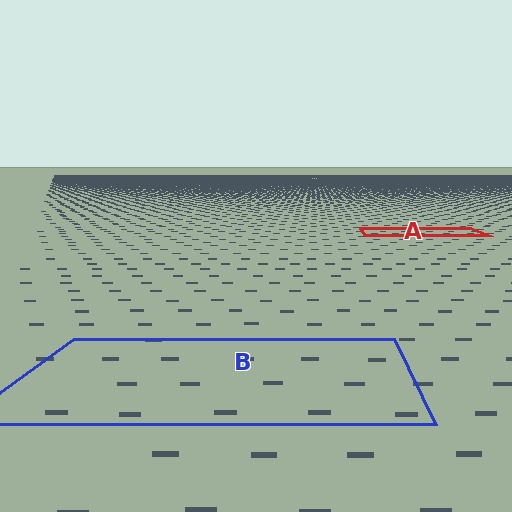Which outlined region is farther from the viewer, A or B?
Region A is farther from the viewer — the texture elements inside it appear smaller and more densely packed.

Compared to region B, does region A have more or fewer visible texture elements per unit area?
Region A has more texture elements per unit area — they are packed more densely because it is farther away.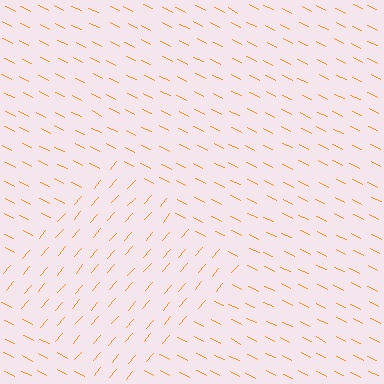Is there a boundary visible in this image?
Yes, there is a texture boundary formed by a change in line orientation.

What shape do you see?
I see a diamond.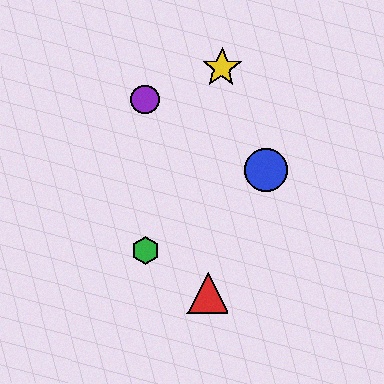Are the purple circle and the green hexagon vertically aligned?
Yes, both are at x≈145.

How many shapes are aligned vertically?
2 shapes (the green hexagon, the purple circle) are aligned vertically.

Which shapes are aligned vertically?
The green hexagon, the purple circle are aligned vertically.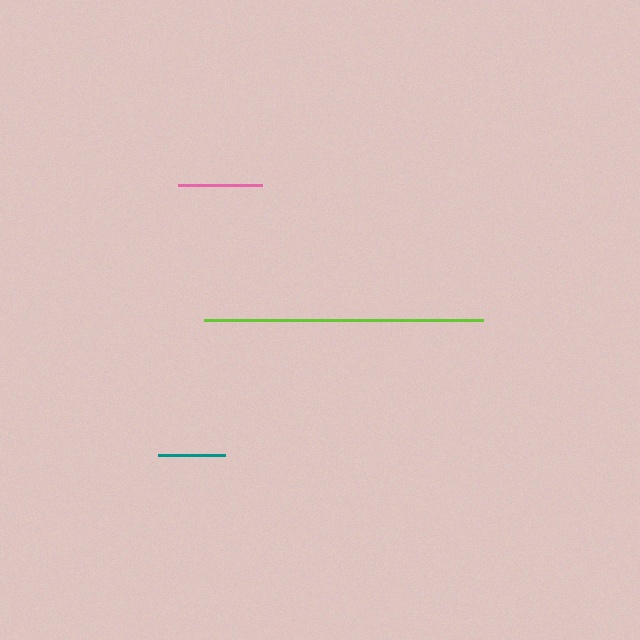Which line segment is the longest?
The lime line is the longest at approximately 279 pixels.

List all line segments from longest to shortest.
From longest to shortest: lime, pink, teal.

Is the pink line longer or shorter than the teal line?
The pink line is longer than the teal line.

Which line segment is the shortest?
The teal line is the shortest at approximately 67 pixels.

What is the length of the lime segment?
The lime segment is approximately 279 pixels long.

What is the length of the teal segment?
The teal segment is approximately 67 pixels long.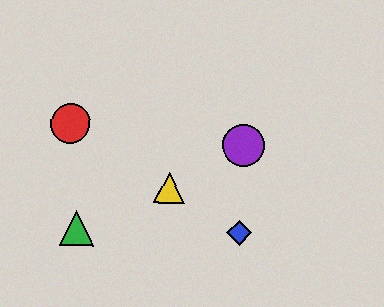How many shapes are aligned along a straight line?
3 shapes (the red circle, the blue diamond, the yellow triangle) are aligned along a straight line.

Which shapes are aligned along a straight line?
The red circle, the blue diamond, the yellow triangle are aligned along a straight line.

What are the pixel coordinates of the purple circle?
The purple circle is at (244, 145).